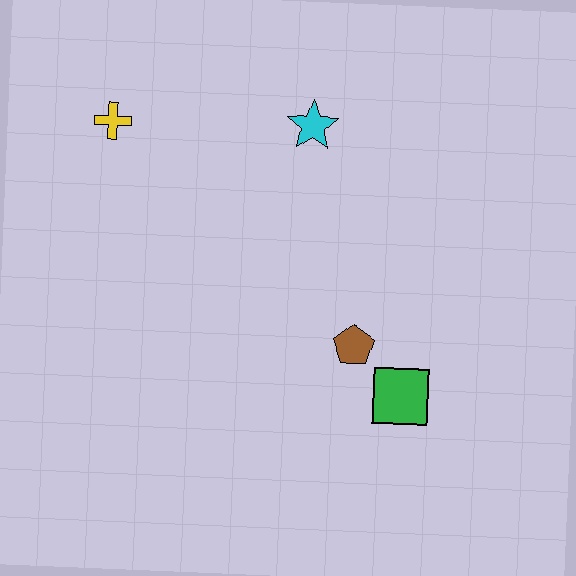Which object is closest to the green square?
The brown pentagon is closest to the green square.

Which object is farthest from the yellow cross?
The green square is farthest from the yellow cross.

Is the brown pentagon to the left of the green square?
Yes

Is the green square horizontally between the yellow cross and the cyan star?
No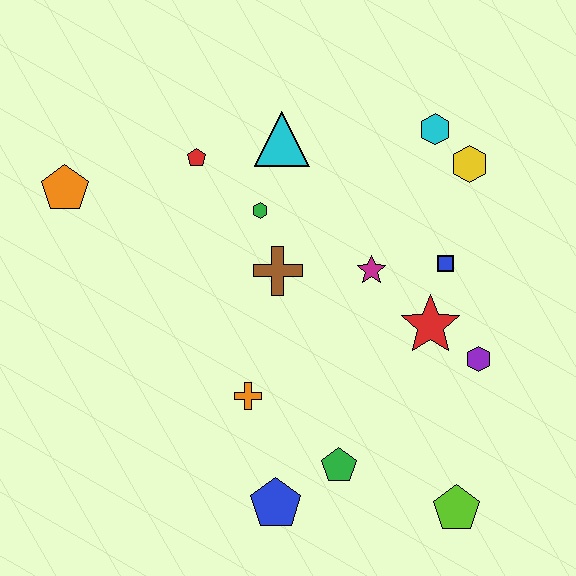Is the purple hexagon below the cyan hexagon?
Yes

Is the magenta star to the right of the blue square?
No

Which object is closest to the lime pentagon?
The green pentagon is closest to the lime pentagon.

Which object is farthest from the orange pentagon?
The lime pentagon is farthest from the orange pentagon.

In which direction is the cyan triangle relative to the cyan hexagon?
The cyan triangle is to the left of the cyan hexagon.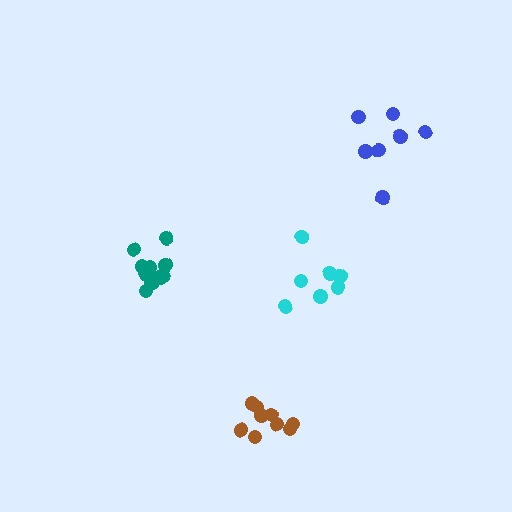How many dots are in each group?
Group 1: 9 dots, Group 2: 11 dots, Group 3: 7 dots, Group 4: 7 dots (34 total).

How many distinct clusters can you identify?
There are 4 distinct clusters.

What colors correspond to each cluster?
The clusters are colored: brown, teal, blue, cyan.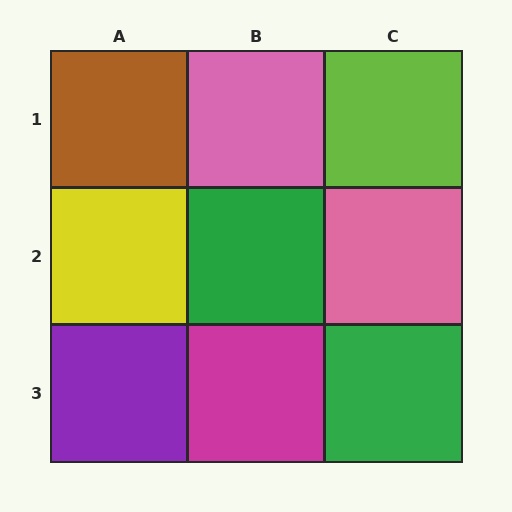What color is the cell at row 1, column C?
Lime.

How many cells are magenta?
1 cell is magenta.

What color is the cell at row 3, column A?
Purple.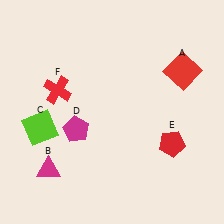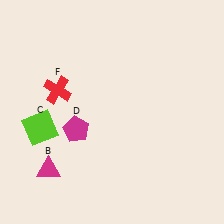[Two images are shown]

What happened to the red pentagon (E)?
The red pentagon (E) was removed in Image 2. It was in the bottom-right area of Image 1.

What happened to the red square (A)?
The red square (A) was removed in Image 2. It was in the top-right area of Image 1.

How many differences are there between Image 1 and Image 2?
There are 2 differences between the two images.